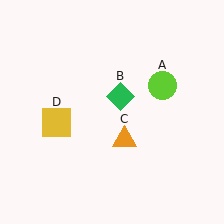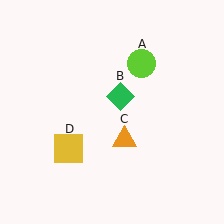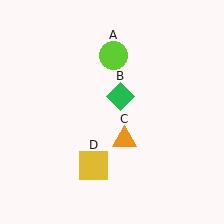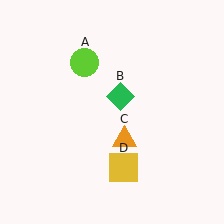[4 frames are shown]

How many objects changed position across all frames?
2 objects changed position: lime circle (object A), yellow square (object D).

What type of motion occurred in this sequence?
The lime circle (object A), yellow square (object D) rotated counterclockwise around the center of the scene.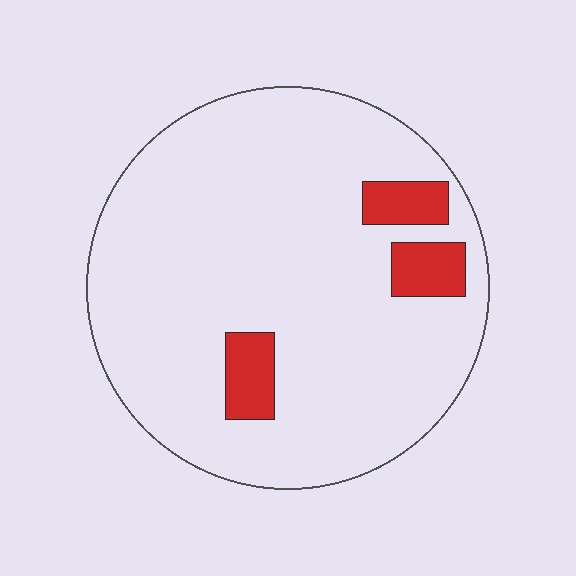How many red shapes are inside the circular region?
3.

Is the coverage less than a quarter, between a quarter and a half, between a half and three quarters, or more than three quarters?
Less than a quarter.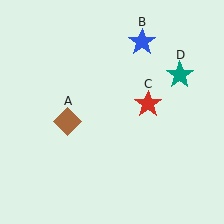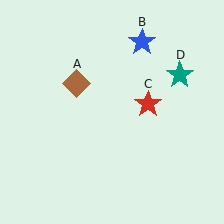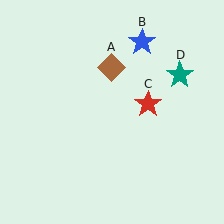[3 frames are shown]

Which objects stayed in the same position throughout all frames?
Blue star (object B) and red star (object C) and teal star (object D) remained stationary.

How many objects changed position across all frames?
1 object changed position: brown diamond (object A).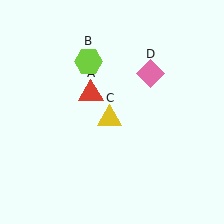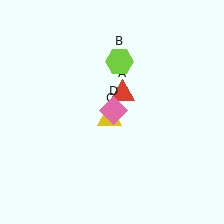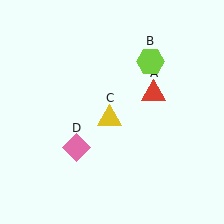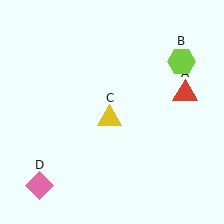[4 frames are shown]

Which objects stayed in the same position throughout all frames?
Yellow triangle (object C) remained stationary.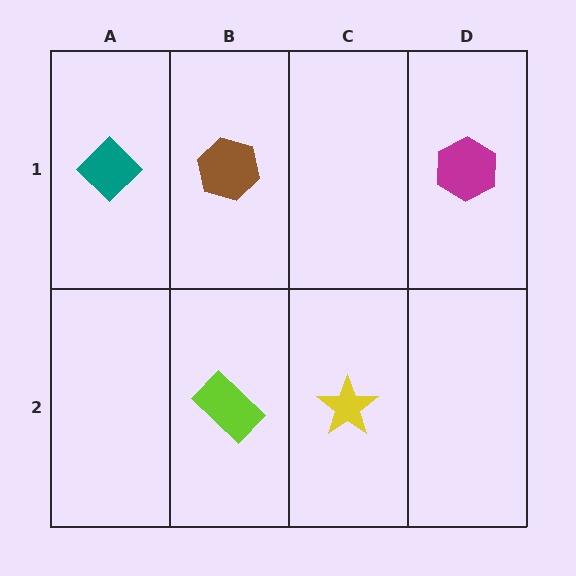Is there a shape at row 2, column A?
No, that cell is empty.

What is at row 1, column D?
A magenta hexagon.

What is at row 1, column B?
A brown hexagon.